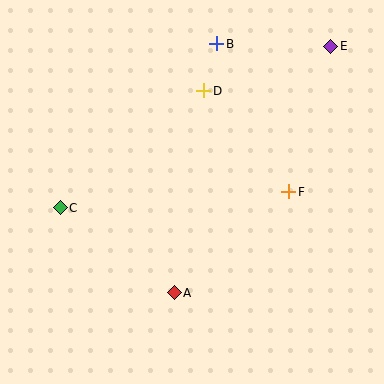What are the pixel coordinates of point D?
Point D is at (204, 91).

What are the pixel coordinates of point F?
Point F is at (289, 192).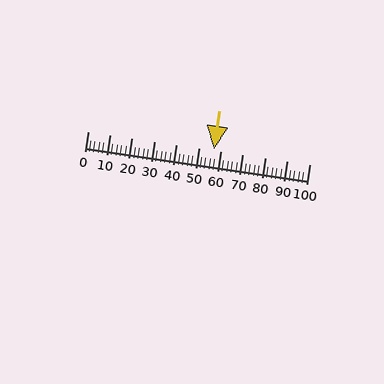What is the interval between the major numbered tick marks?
The major tick marks are spaced 10 units apart.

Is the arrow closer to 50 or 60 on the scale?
The arrow is closer to 60.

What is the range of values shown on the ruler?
The ruler shows values from 0 to 100.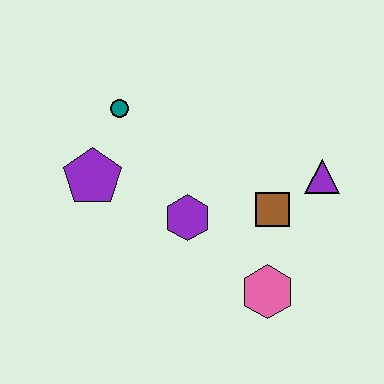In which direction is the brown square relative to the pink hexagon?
The brown square is above the pink hexagon.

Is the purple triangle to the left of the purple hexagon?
No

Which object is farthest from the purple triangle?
The purple pentagon is farthest from the purple triangle.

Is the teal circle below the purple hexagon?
No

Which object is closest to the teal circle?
The purple pentagon is closest to the teal circle.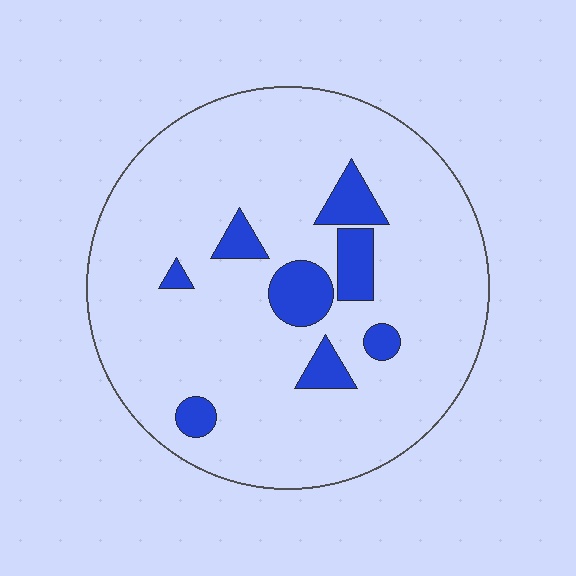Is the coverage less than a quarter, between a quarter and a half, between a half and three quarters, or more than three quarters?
Less than a quarter.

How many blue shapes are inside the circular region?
8.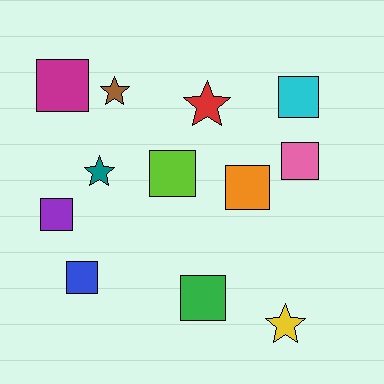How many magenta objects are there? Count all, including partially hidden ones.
There is 1 magenta object.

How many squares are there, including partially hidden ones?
There are 8 squares.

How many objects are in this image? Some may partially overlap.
There are 12 objects.